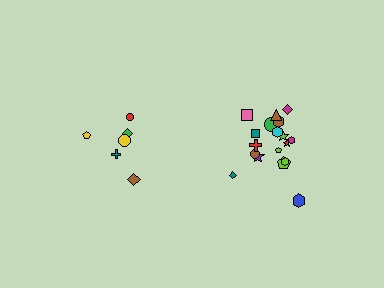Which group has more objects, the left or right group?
The right group.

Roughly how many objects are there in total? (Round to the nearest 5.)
Roughly 25 objects in total.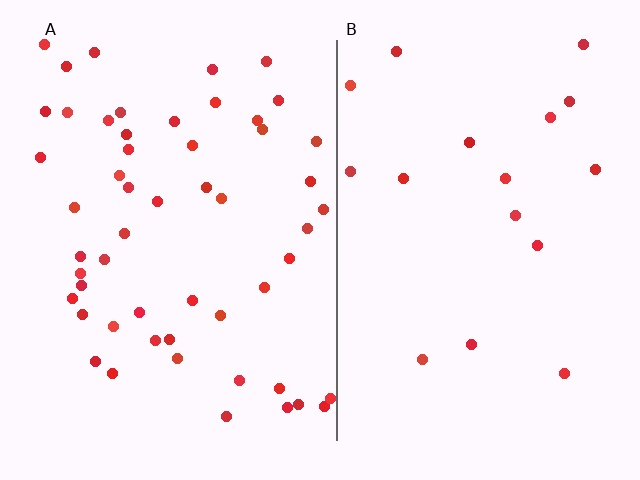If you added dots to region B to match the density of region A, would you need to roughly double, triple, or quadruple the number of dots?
Approximately triple.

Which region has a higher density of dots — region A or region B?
A (the left).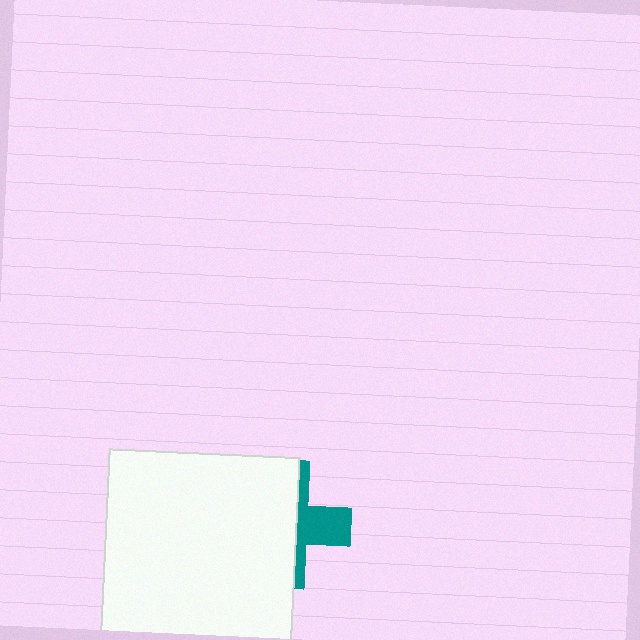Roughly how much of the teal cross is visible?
A small part of it is visible (roughly 35%).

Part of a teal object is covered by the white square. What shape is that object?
It is a cross.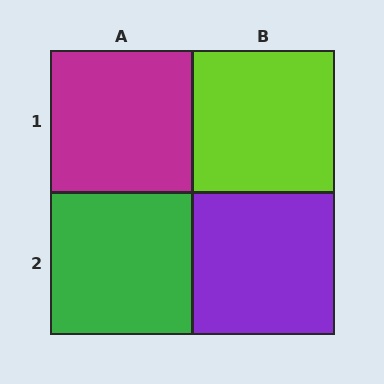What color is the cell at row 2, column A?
Green.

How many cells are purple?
1 cell is purple.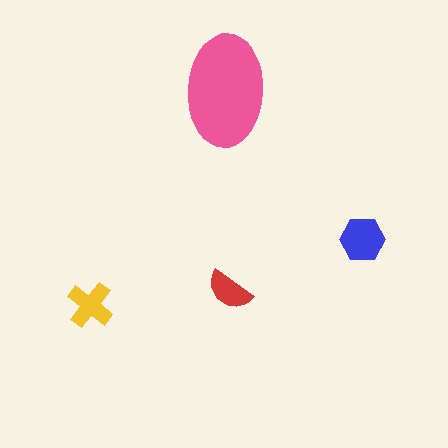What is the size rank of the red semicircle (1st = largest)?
4th.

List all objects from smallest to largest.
The red semicircle, the yellow cross, the blue hexagon, the pink ellipse.